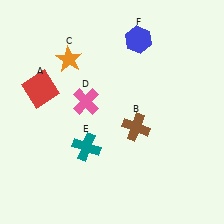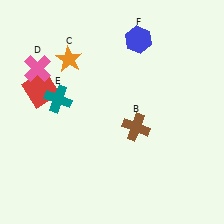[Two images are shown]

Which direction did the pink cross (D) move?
The pink cross (D) moved left.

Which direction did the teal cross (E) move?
The teal cross (E) moved up.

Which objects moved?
The objects that moved are: the pink cross (D), the teal cross (E).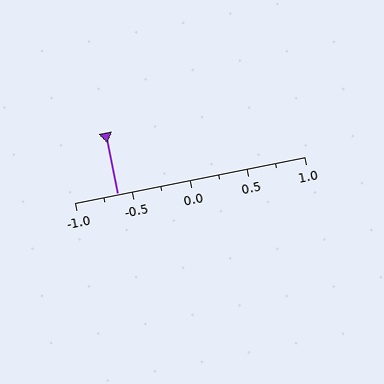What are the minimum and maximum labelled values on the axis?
The axis runs from -1.0 to 1.0.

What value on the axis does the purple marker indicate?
The marker indicates approximately -0.62.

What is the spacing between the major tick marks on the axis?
The major ticks are spaced 0.5 apart.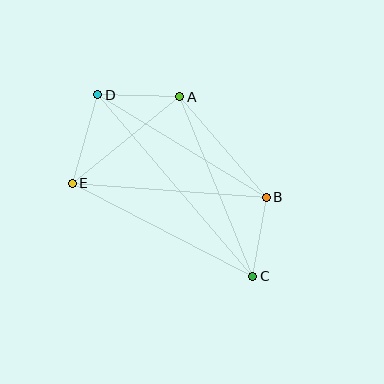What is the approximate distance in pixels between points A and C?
The distance between A and C is approximately 194 pixels.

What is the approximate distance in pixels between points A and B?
The distance between A and B is approximately 133 pixels.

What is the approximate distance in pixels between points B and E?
The distance between B and E is approximately 195 pixels.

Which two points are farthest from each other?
Points C and D are farthest from each other.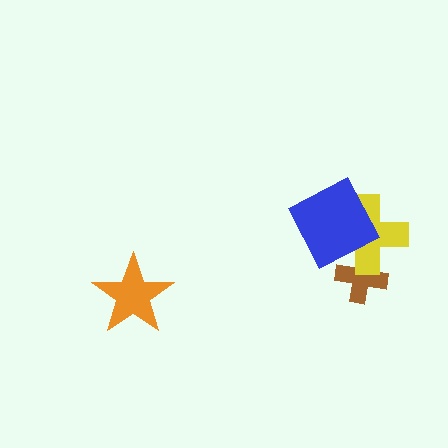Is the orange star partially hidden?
No, no other shape covers it.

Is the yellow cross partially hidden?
Yes, it is partially covered by another shape.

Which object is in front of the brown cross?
The yellow cross is in front of the brown cross.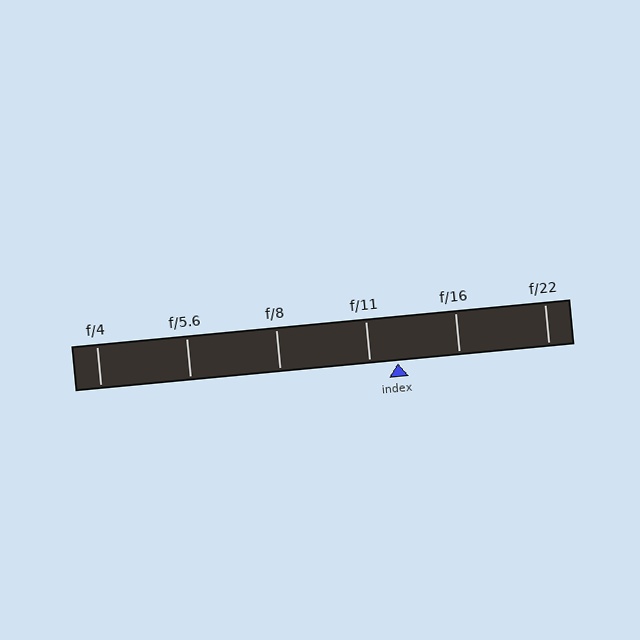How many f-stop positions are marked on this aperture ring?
There are 6 f-stop positions marked.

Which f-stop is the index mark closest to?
The index mark is closest to f/11.